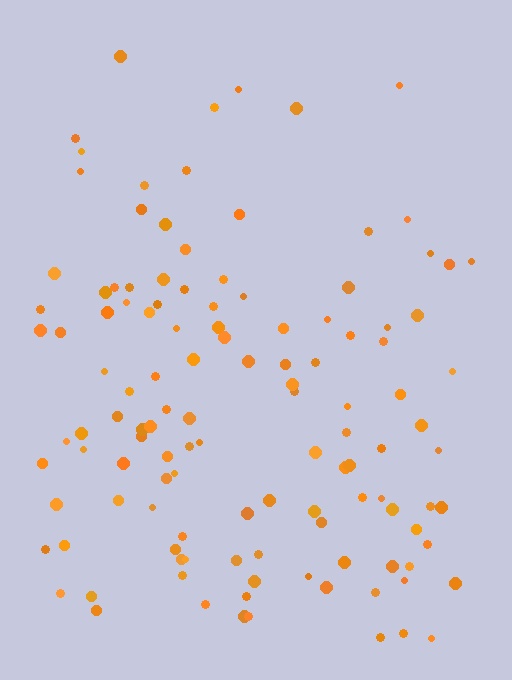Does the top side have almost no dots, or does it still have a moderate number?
Still a moderate number, just noticeably fewer than the bottom.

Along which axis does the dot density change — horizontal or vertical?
Vertical.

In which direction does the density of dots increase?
From top to bottom, with the bottom side densest.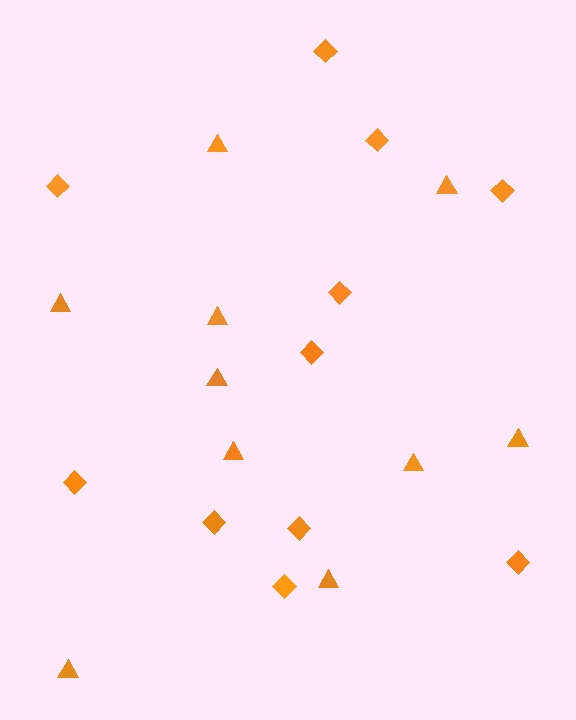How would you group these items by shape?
There are 2 groups: one group of diamonds (11) and one group of triangles (10).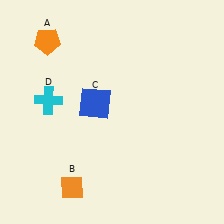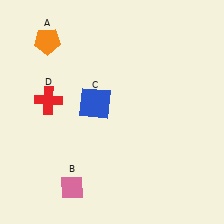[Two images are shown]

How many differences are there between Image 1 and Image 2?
There are 2 differences between the two images.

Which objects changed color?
B changed from orange to pink. D changed from cyan to red.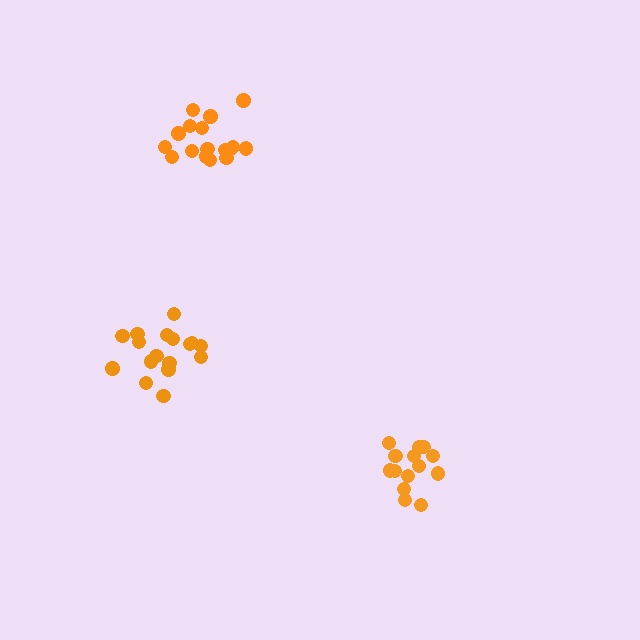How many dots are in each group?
Group 1: 15 dots, Group 2: 17 dots, Group 3: 17 dots (49 total).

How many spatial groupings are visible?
There are 3 spatial groupings.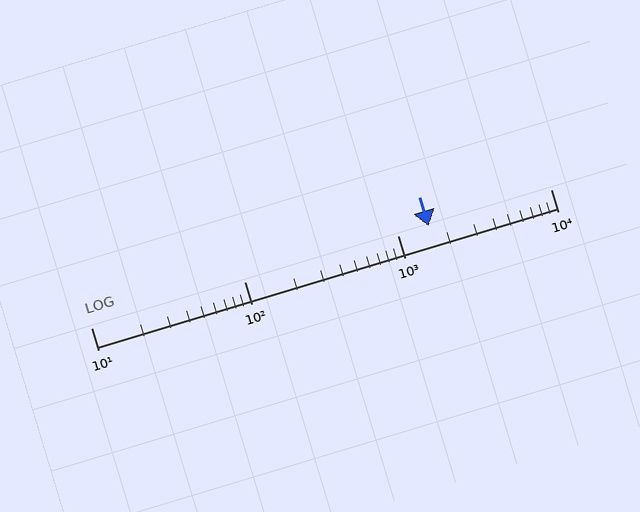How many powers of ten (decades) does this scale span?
The scale spans 3 decades, from 10 to 10000.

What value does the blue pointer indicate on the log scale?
The pointer indicates approximately 1600.